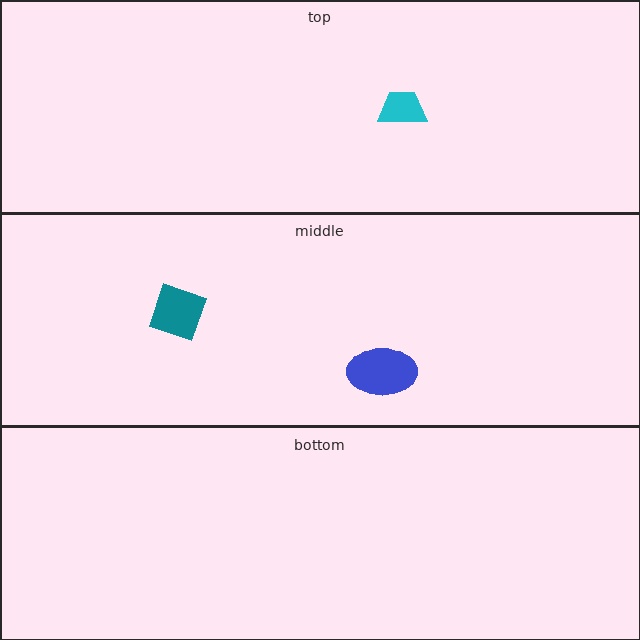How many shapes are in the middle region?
2.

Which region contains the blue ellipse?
The middle region.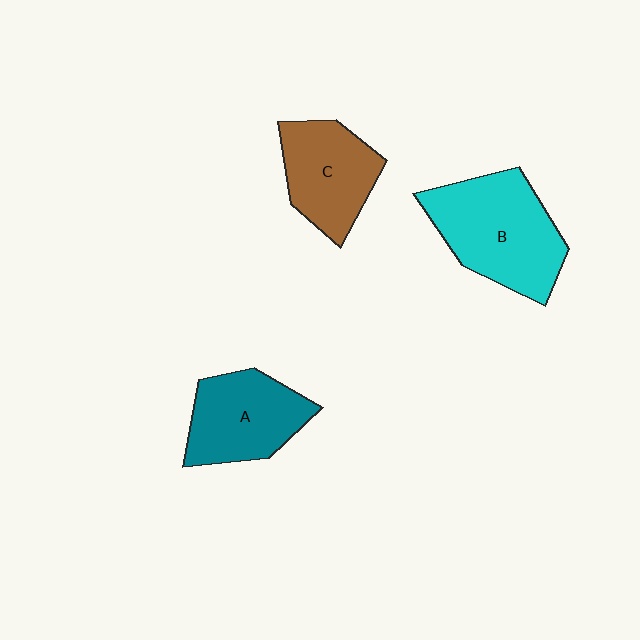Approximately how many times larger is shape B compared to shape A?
Approximately 1.3 times.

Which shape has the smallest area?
Shape C (brown).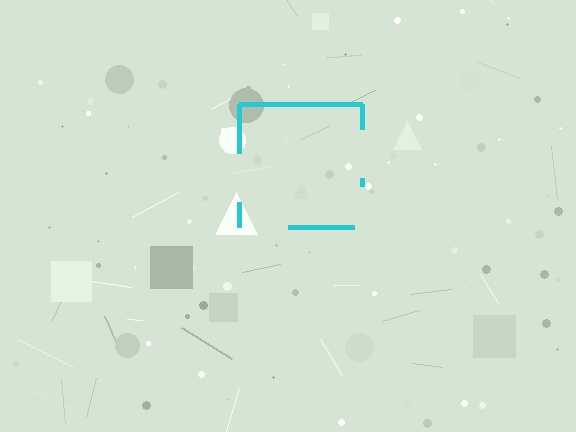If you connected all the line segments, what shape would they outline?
They would outline a square.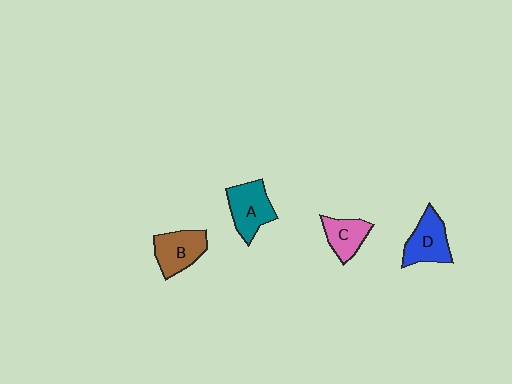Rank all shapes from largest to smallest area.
From largest to smallest: A (teal), B (brown), D (blue), C (pink).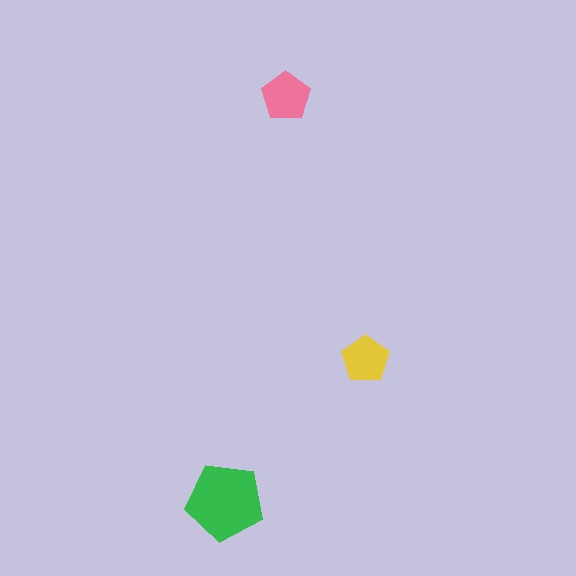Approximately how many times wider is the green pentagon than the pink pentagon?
About 1.5 times wider.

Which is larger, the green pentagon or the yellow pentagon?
The green one.